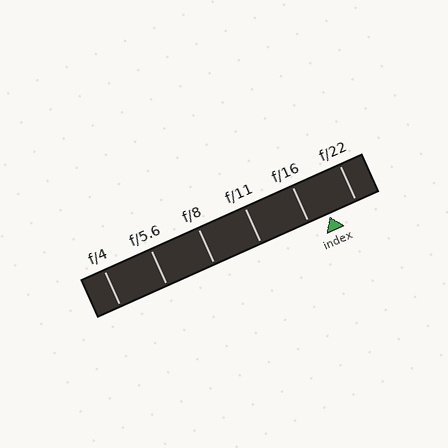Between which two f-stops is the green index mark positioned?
The index mark is between f/16 and f/22.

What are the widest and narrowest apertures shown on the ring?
The widest aperture shown is f/4 and the narrowest is f/22.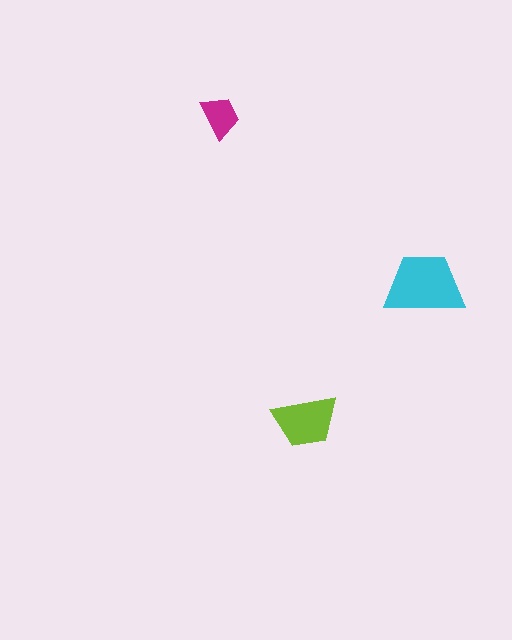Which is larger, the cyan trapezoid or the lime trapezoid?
The cyan one.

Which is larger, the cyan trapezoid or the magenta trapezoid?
The cyan one.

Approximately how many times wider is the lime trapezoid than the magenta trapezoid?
About 1.5 times wider.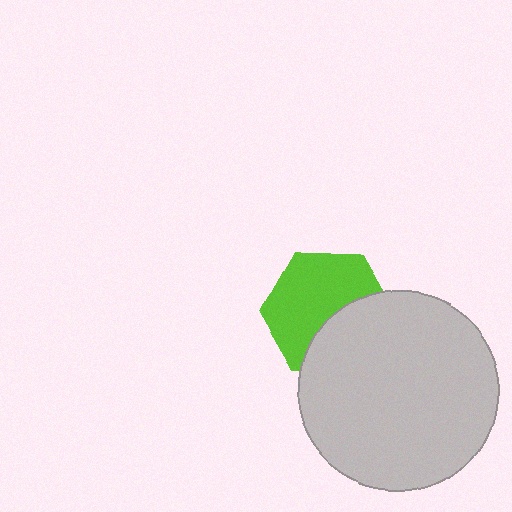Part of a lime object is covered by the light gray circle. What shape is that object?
It is a hexagon.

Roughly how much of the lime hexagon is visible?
About half of it is visible (roughly 61%).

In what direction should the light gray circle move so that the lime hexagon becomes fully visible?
The light gray circle should move toward the lower-right. That is the shortest direction to clear the overlap and leave the lime hexagon fully visible.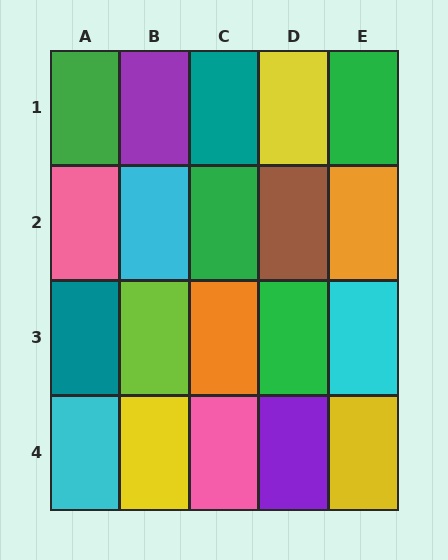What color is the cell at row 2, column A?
Pink.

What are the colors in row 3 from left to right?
Teal, lime, orange, green, cyan.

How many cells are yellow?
3 cells are yellow.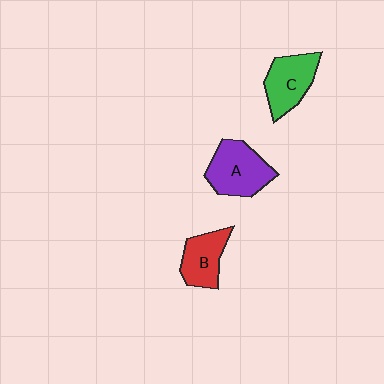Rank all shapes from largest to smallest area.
From largest to smallest: A (purple), C (green), B (red).